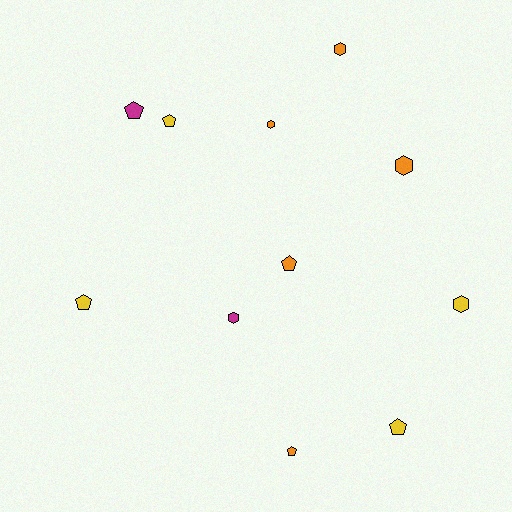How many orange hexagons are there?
There are 3 orange hexagons.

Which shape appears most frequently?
Pentagon, with 6 objects.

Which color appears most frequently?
Orange, with 5 objects.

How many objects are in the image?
There are 11 objects.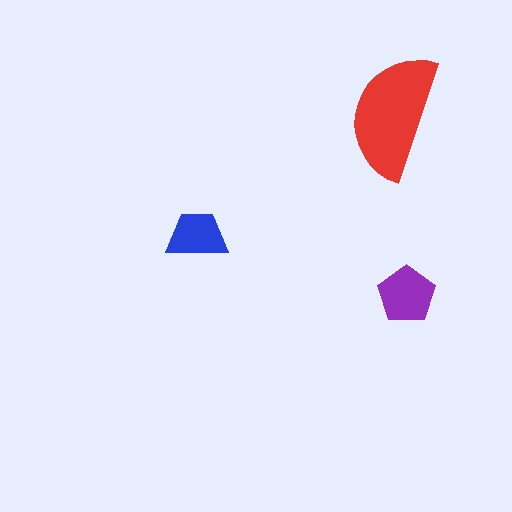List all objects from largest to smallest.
The red semicircle, the purple pentagon, the blue trapezoid.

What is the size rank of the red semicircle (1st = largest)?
1st.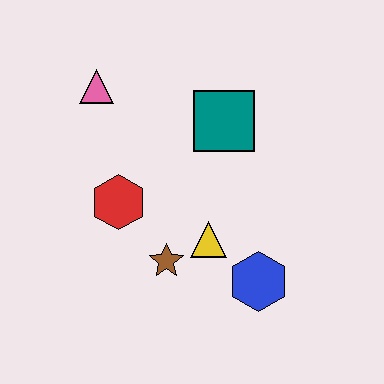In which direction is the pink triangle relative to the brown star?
The pink triangle is above the brown star.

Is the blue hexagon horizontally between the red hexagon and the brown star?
No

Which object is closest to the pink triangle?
The red hexagon is closest to the pink triangle.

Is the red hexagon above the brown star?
Yes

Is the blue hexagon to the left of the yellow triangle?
No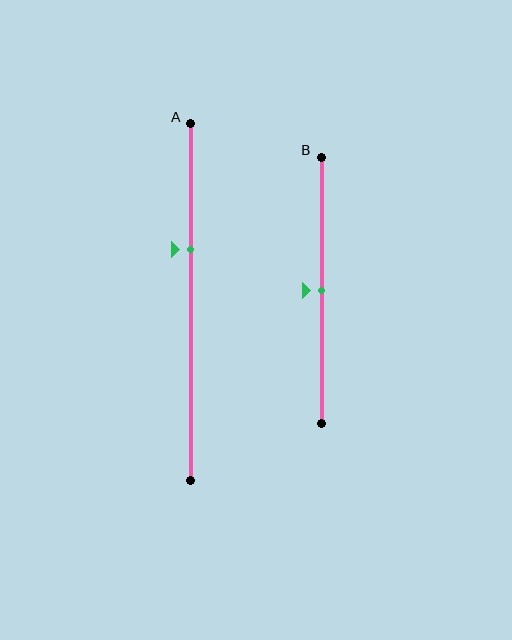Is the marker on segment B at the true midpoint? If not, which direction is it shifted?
Yes, the marker on segment B is at the true midpoint.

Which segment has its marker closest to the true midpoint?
Segment B has its marker closest to the true midpoint.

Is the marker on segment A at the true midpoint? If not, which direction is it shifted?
No, the marker on segment A is shifted upward by about 15% of the segment length.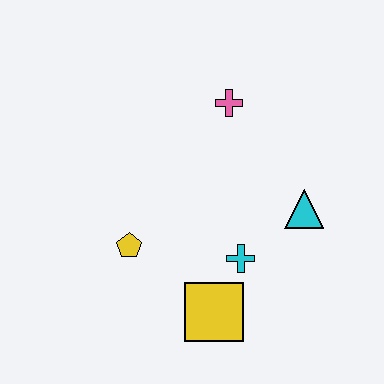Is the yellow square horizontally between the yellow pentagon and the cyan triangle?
Yes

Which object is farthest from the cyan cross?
The pink cross is farthest from the cyan cross.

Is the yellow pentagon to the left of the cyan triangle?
Yes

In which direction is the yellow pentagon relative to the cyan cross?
The yellow pentagon is to the left of the cyan cross.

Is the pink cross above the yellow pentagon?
Yes